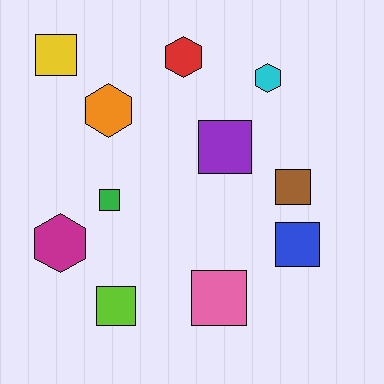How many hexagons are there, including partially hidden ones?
There are 4 hexagons.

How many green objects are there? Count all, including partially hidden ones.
There is 1 green object.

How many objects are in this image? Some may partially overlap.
There are 11 objects.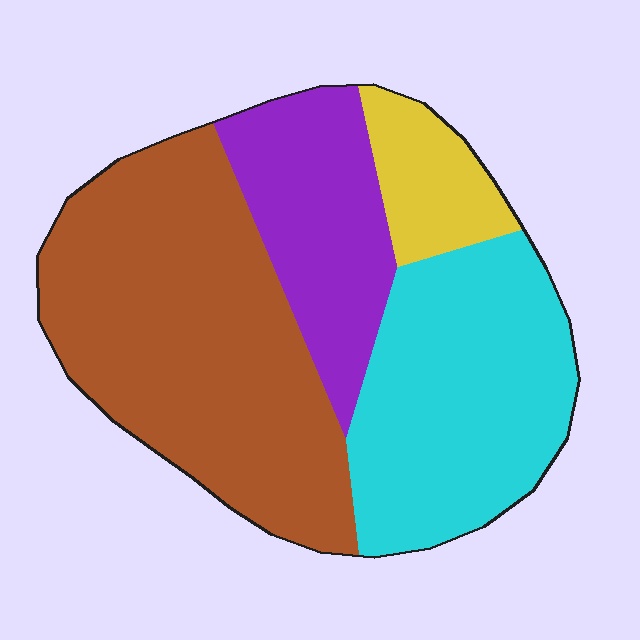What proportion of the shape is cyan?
Cyan takes up about one third (1/3) of the shape.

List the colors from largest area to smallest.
From largest to smallest: brown, cyan, purple, yellow.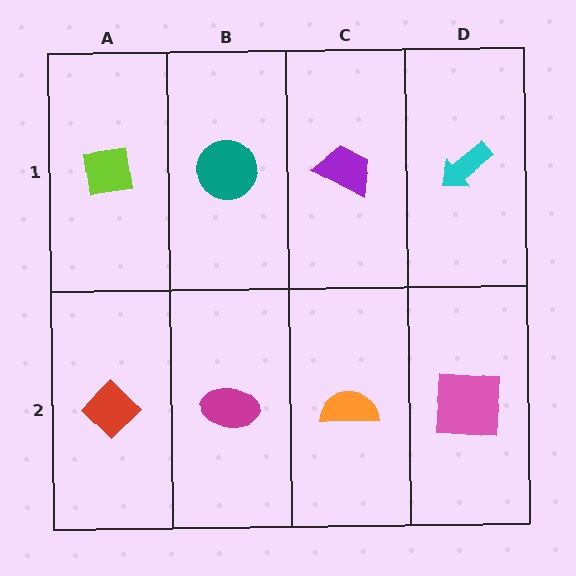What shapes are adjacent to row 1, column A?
A red diamond (row 2, column A), a teal circle (row 1, column B).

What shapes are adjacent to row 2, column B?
A teal circle (row 1, column B), a red diamond (row 2, column A), an orange semicircle (row 2, column C).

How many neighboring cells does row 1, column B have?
3.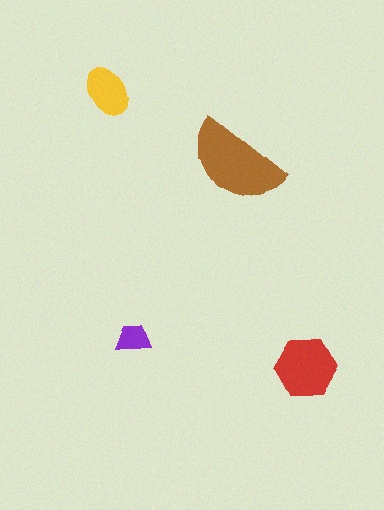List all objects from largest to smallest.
The brown semicircle, the red hexagon, the yellow ellipse, the purple trapezoid.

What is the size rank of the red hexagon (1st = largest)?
2nd.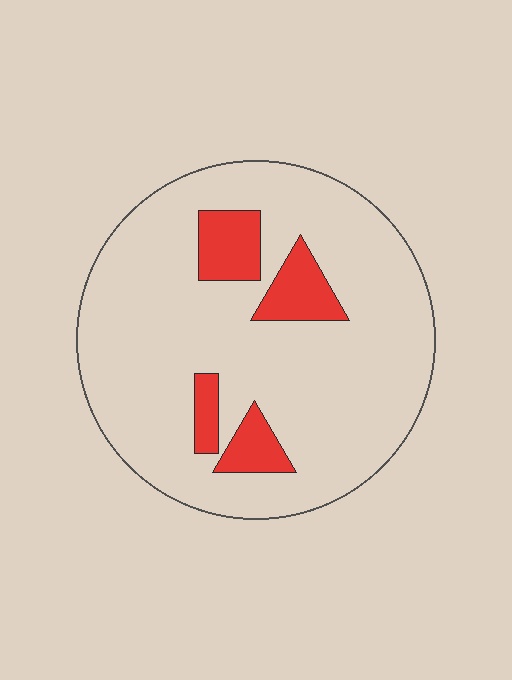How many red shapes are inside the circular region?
4.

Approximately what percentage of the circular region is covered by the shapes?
Approximately 15%.